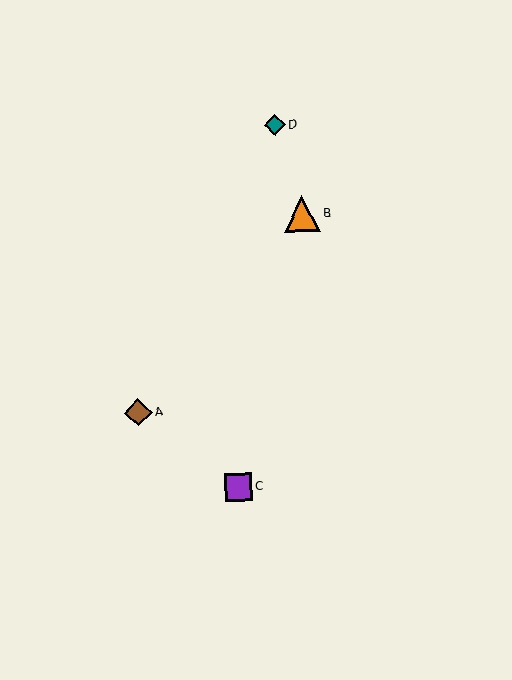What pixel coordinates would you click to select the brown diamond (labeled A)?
Click at (138, 413) to select the brown diamond A.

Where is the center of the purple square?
The center of the purple square is at (238, 487).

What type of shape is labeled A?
Shape A is a brown diamond.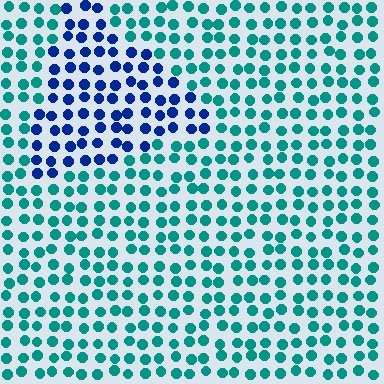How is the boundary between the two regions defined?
The boundary is defined purely by a slight shift in hue (about 51 degrees). Spacing, size, and orientation are identical on both sides.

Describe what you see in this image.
The image is filled with small teal elements in a uniform arrangement. A triangle-shaped region is visible where the elements are tinted to a slightly different hue, forming a subtle color boundary.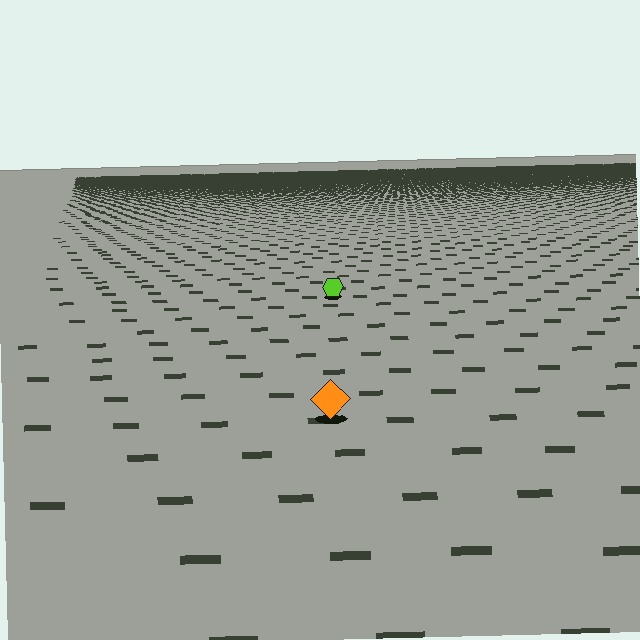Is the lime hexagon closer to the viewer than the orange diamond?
No. The orange diamond is closer — you can tell from the texture gradient: the ground texture is coarser near it.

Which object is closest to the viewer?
The orange diamond is closest. The texture marks near it are larger and more spread out.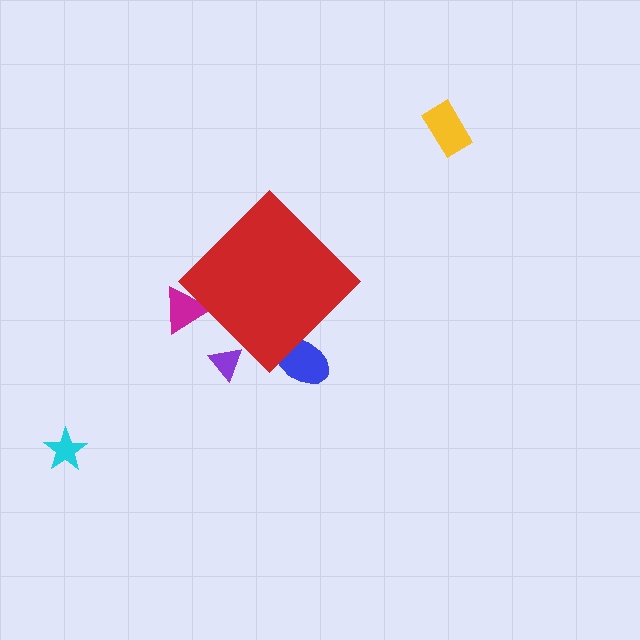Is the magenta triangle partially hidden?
Yes, the magenta triangle is partially hidden behind the red diamond.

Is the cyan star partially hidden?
No, the cyan star is fully visible.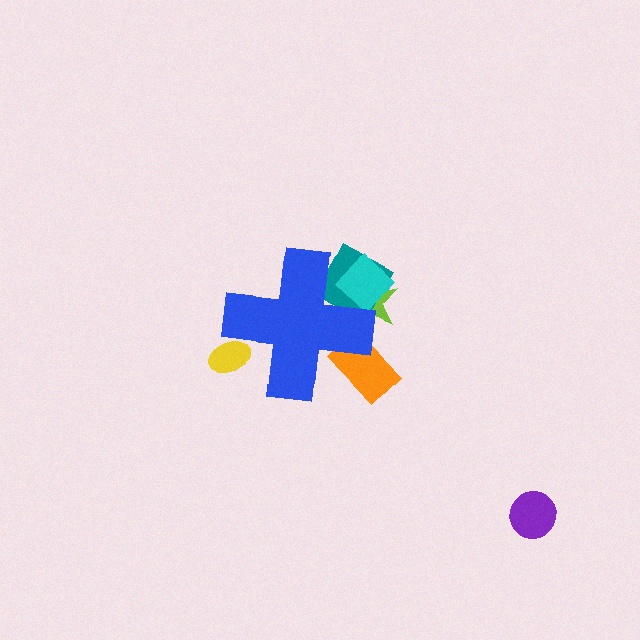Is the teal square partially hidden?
Yes, the teal square is partially hidden behind the blue cross.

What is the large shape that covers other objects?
A blue cross.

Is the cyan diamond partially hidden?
Yes, the cyan diamond is partially hidden behind the blue cross.